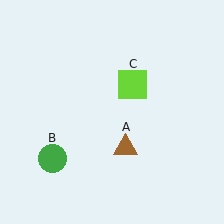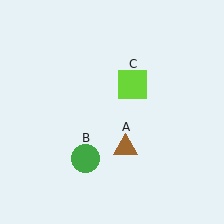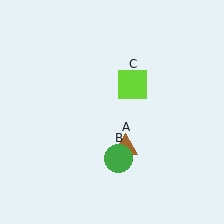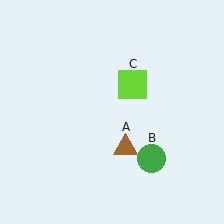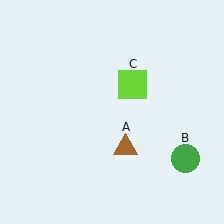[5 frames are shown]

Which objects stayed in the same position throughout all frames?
Brown triangle (object A) and lime square (object C) remained stationary.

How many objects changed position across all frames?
1 object changed position: green circle (object B).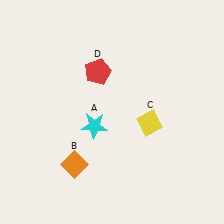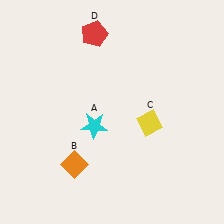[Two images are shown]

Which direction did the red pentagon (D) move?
The red pentagon (D) moved up.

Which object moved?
The red pentagon (D) moved up.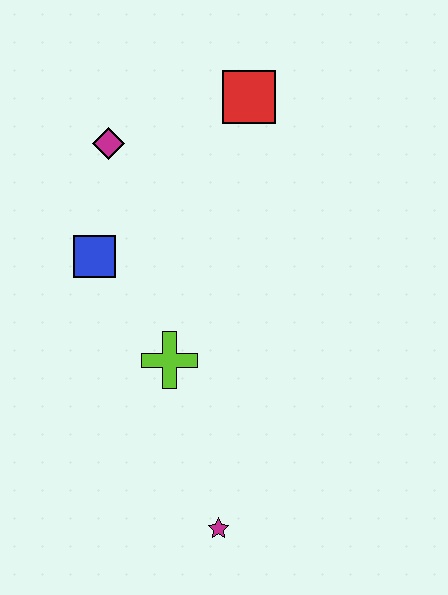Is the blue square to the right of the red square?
No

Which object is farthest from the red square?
The magenta star is farthest from the red square.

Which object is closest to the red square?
The magenta diamond is closest to the red square.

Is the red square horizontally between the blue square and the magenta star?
No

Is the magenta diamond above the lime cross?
Yes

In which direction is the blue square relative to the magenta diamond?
The blue square is below the magenta diamond.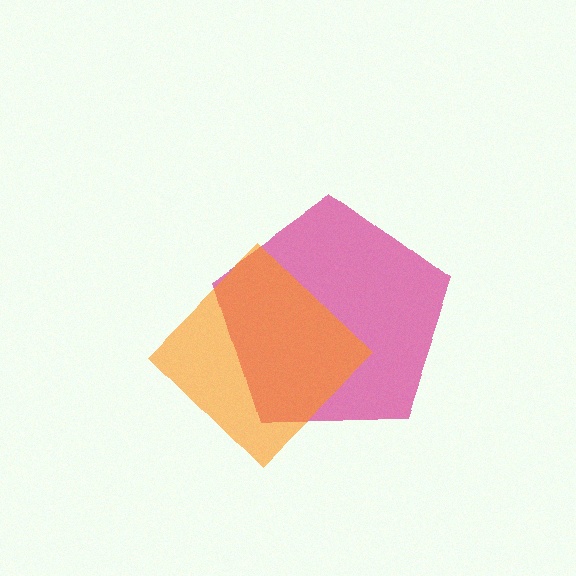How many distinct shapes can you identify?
There are 2 distinct shapes: a magenta pentagon, an orange diamond.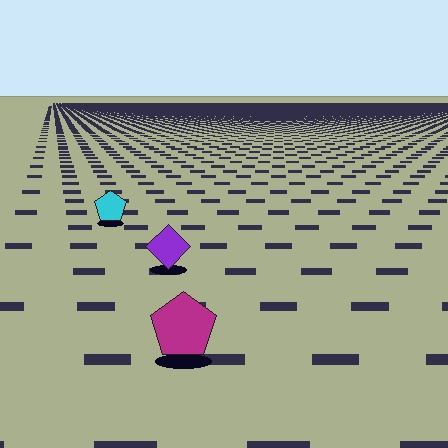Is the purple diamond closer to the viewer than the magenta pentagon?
No. The magenta pentagon is closer — you can tell from the texture gradient: the ground texture is coarser near it.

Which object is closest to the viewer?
The magenta pentagon is closest. The texture marks near it are larger and more spread out.